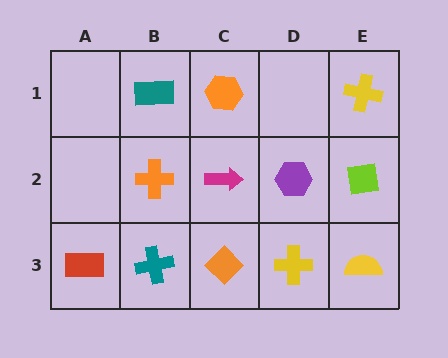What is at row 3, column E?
A yellow semicircle.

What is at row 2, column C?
A magenta arrow.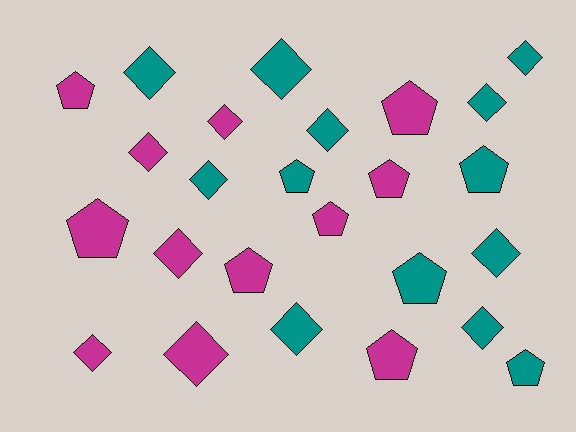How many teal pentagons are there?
There are 4 teal pentagons.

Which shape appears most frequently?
Diamond, with 14 objects.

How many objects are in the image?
There are 25 objects.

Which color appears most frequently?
Teal, with 13 objects.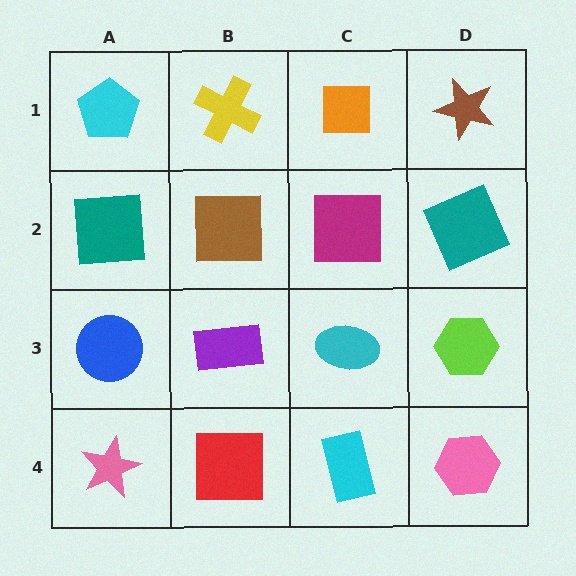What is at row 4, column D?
A pink hexagon.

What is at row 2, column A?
A teal square.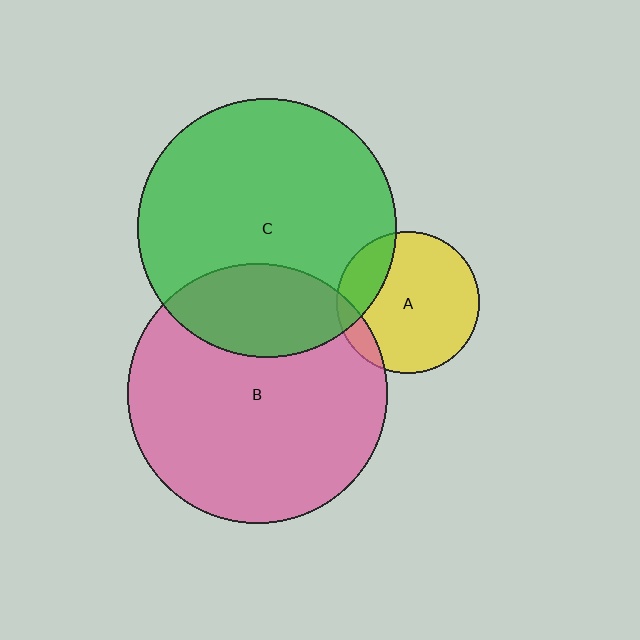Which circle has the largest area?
Circle B (pink).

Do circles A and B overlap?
Yes.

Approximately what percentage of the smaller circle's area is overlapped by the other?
Approximately 10%.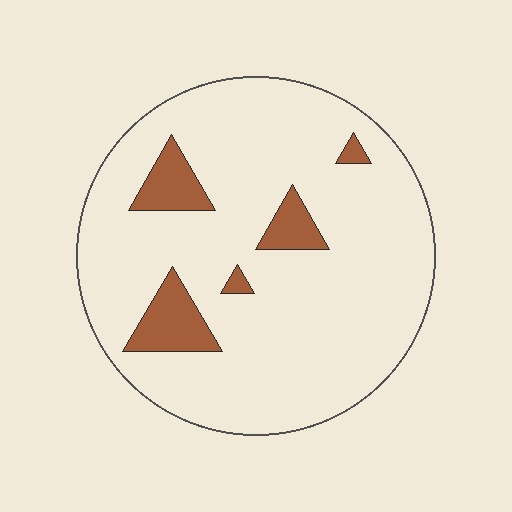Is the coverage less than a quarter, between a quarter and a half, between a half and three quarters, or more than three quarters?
Less than a quarter.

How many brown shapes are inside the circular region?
5.